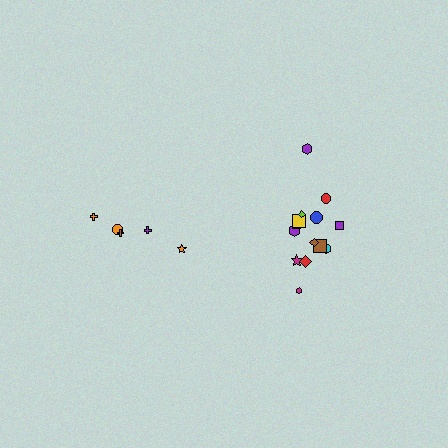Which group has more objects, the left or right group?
The right group.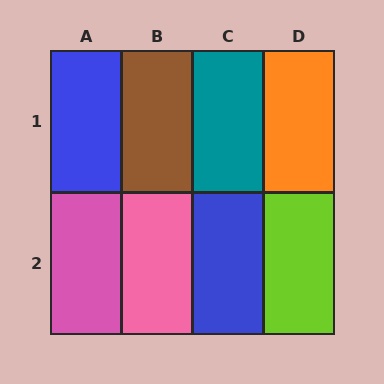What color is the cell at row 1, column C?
Teal.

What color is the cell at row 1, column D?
Orange.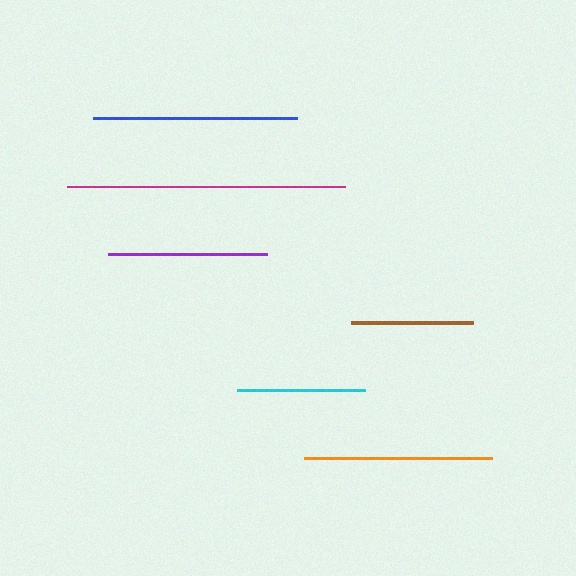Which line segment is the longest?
The magenta line is the longest at approximately 277 pixels.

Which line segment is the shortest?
The brown line is the shortest at approximately 121 pixels.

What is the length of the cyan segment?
The cyan segment is approximately 128 pixels long.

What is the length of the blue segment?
The blue segment is approximately 204 pixels long.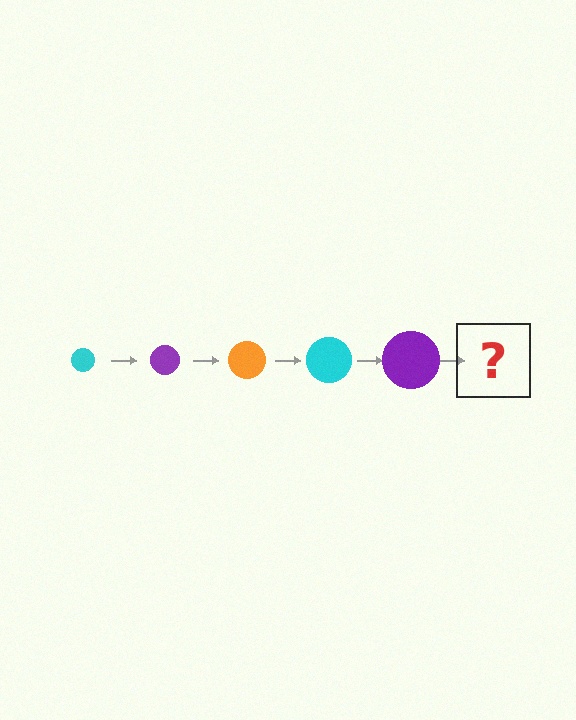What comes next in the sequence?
The next element should be an orange circle, larger than the previous one.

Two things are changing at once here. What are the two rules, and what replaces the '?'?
The two rules are that the circle grows larger each step and the color cycles through cyan, purple, and orange. The '?' should be an orange circle, larger than the previous one.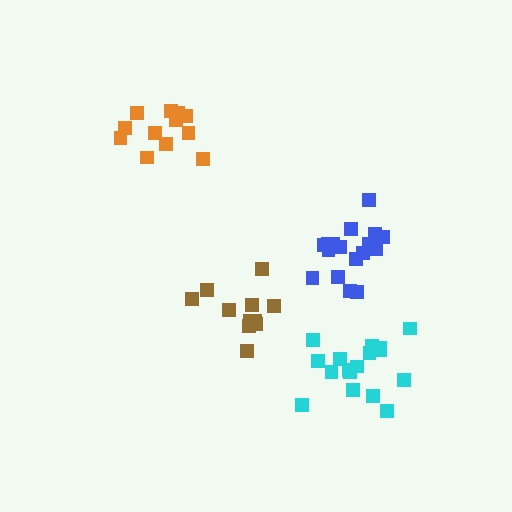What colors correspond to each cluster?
The clusters are colored: brown, blue, cyan, orange.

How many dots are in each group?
Group 1: 11 dots, Group 2: 17 dots, Group 3: 17 dots, Group 4: 12 dots (57 total).